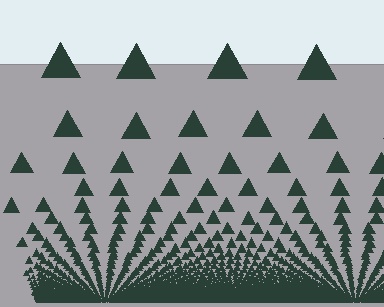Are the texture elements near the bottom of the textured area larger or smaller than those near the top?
Smaller. The gradient is inverted — elements near the bottom are smaller and denser.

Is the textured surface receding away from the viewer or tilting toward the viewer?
The surface appears to tilt toward the viewer. Texture elements get larger and sparser toward the top.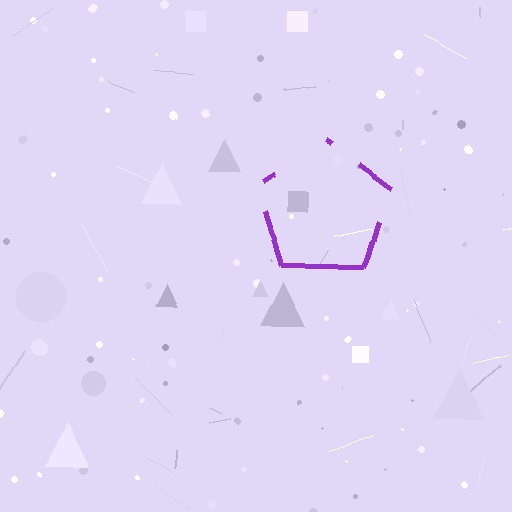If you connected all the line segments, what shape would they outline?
They would outline a pentagon.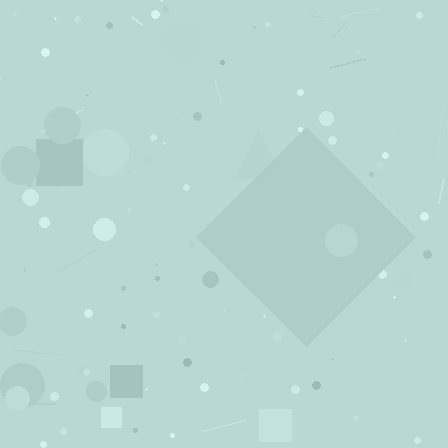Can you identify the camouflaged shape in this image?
The camouflaged shape is a diamond.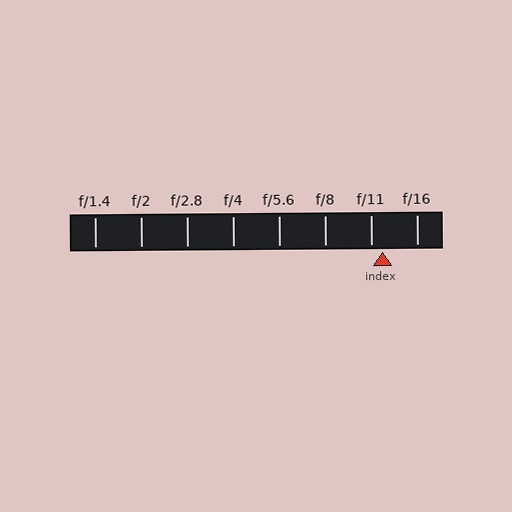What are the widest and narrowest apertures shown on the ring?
The widest aperture shown is f/1.4 and the narrowest is f/16.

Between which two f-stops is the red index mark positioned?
The index mark is between f/11 and f/16.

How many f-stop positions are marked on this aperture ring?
There are 8 f-stop positions marked.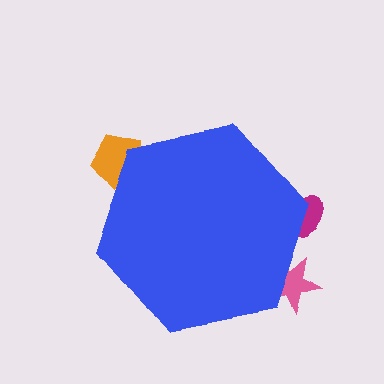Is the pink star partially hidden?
Yes, the pink star is partially hidden behind the blue hexagon.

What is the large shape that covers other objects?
A blue hexagon.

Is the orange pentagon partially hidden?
Yes, the orange pentagon is partially hidden behind the blue hexagon.